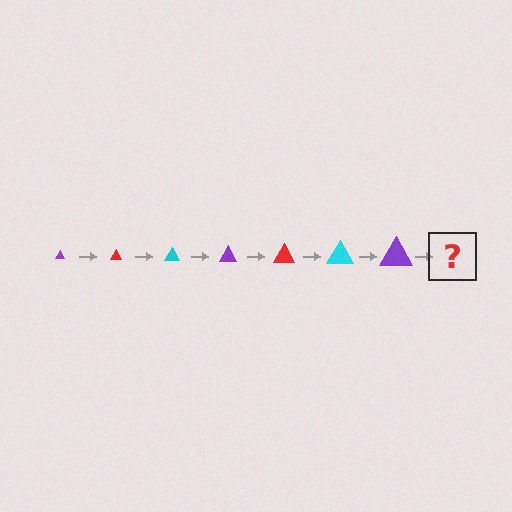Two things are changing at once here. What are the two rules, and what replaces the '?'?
The two rules are that the triangle grows larger each step and the color cycles through purple, red, and cyan. The '?' should be a red triangle, larger than the previous one.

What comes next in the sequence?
The next element should be a red triangle, larger than the previous one.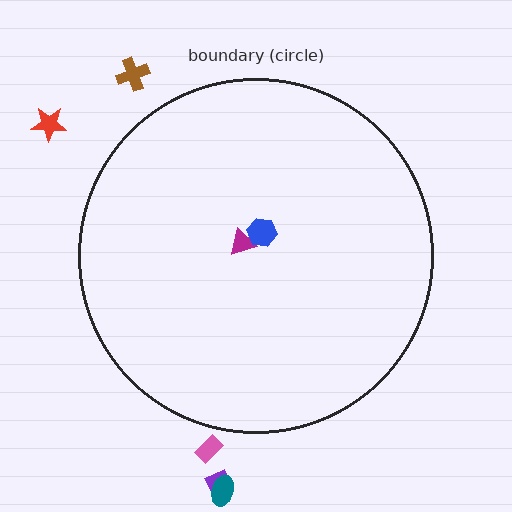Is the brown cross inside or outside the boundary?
Outside.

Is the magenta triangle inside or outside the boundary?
Inside.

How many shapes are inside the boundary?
2 inside, 5 outside.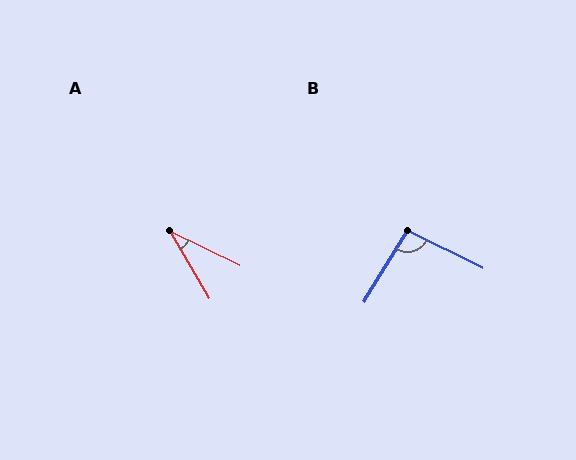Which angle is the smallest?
A, at approximately 34 degrees.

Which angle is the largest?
B, at approximately 95 degrees.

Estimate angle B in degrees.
Approximately 95 degrees.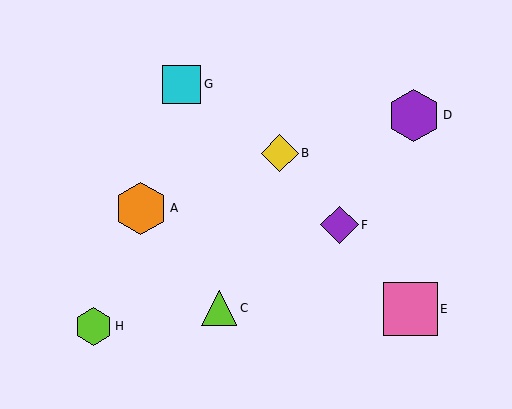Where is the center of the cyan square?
The center of the cyan square is at (182, 84).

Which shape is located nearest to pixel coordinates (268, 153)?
The yellow diamond (labeled B) at (280, 153) is nearest to that location.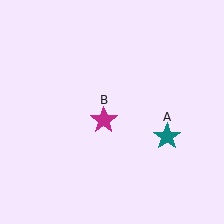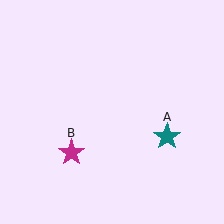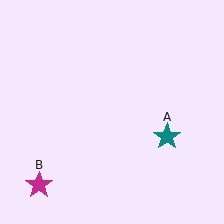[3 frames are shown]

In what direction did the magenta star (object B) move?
The magenta star (object B) moved down and to the left.